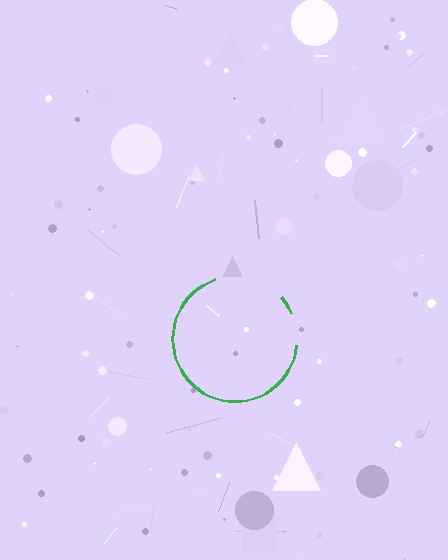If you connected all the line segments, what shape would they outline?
They would outline a circle.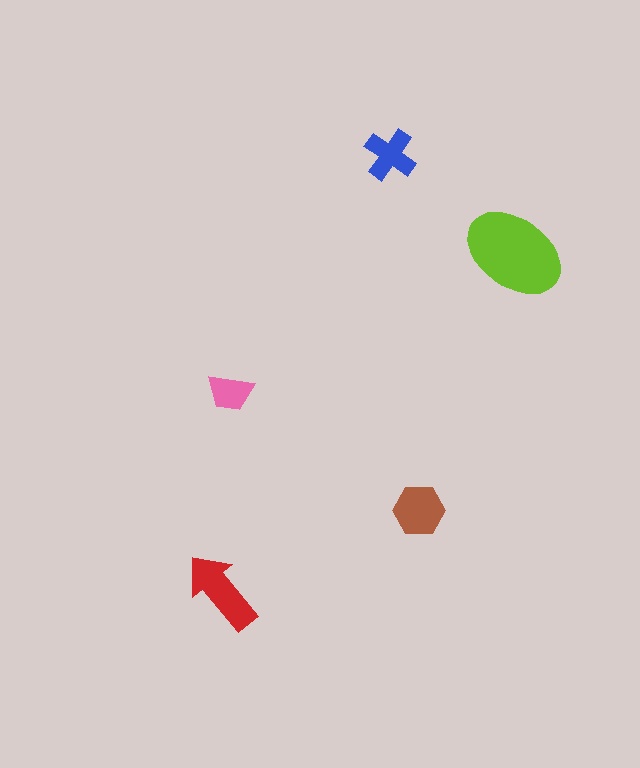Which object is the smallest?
The pink trapezoid.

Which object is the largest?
The lime ellipse.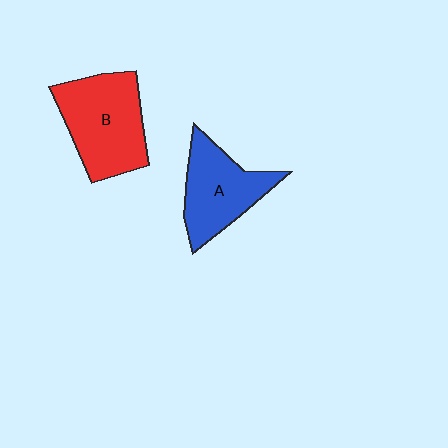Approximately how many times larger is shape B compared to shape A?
Approximately 1.2 times.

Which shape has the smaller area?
Shape A (blue).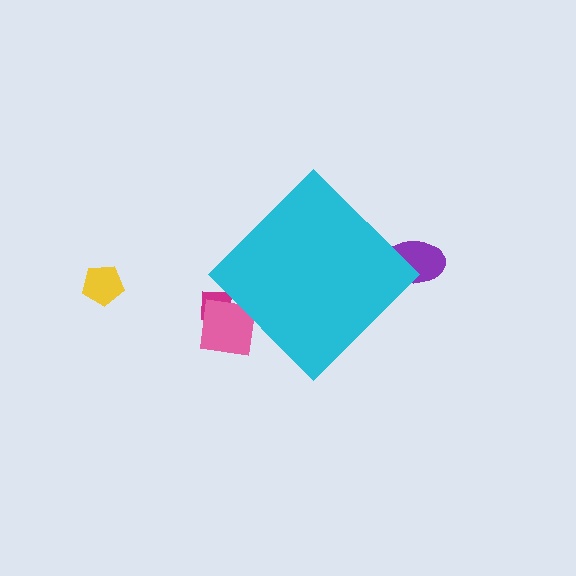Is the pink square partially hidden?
Yes, the pink square is partially hidden behind the cyan diamond.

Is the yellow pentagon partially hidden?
No, the yellow pentagon is fully visible.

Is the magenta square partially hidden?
Yes, the magenta square is partially hidden behind the cyan diamond.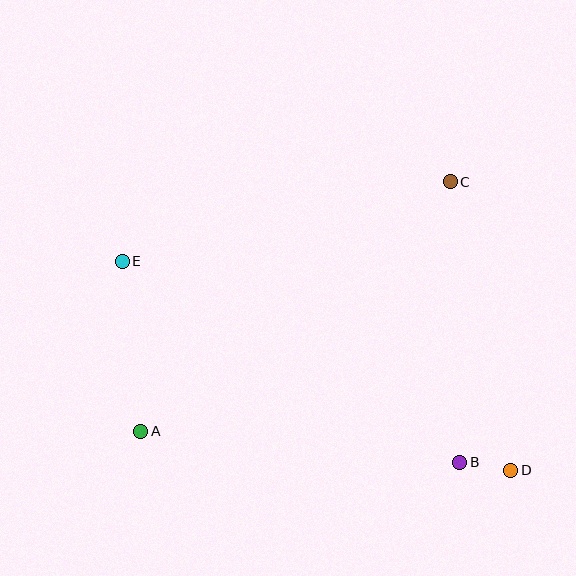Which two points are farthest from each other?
Points D and E are farthest from each other.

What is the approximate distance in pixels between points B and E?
The distance between B and E is approximately 393 pixels.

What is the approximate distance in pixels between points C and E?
The distance between C and E is approximately 338 pixels.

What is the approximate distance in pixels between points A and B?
The distance between A and B is approximately 320 pixels.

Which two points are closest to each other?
Points B and D are closest to each other.